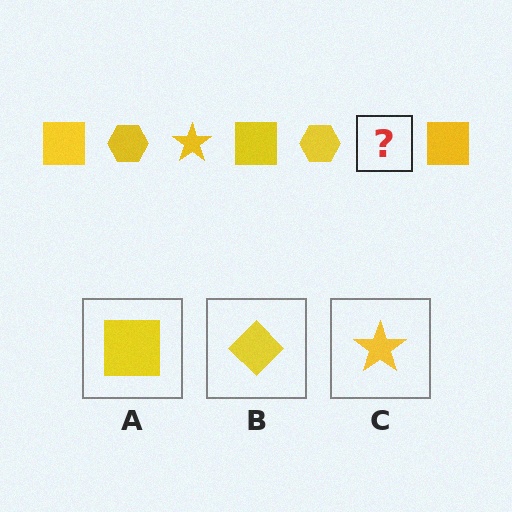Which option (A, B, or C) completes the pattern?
C.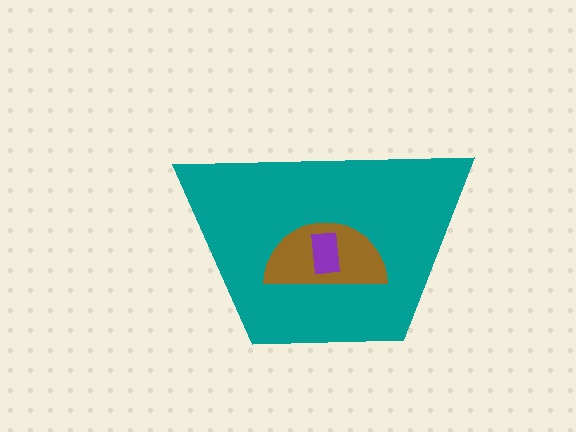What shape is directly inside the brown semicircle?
The purple rectangle.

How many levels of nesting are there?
3.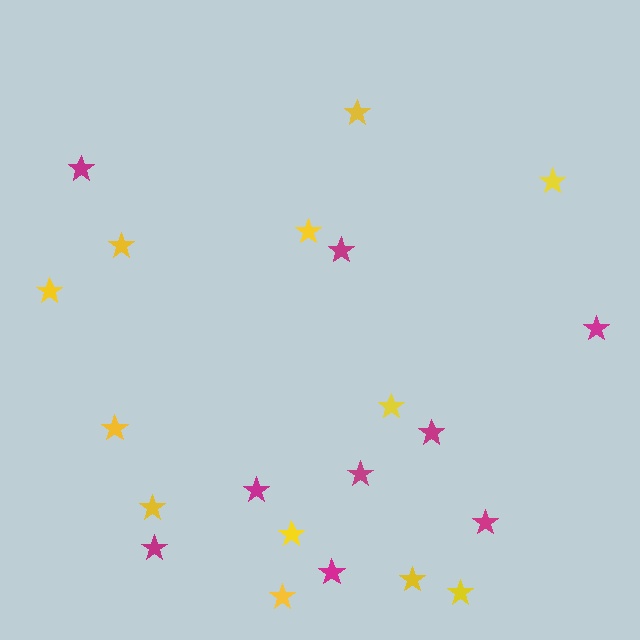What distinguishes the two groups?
There are 2 groups: one group of magenta stars (9) and one group of yellow stars (12).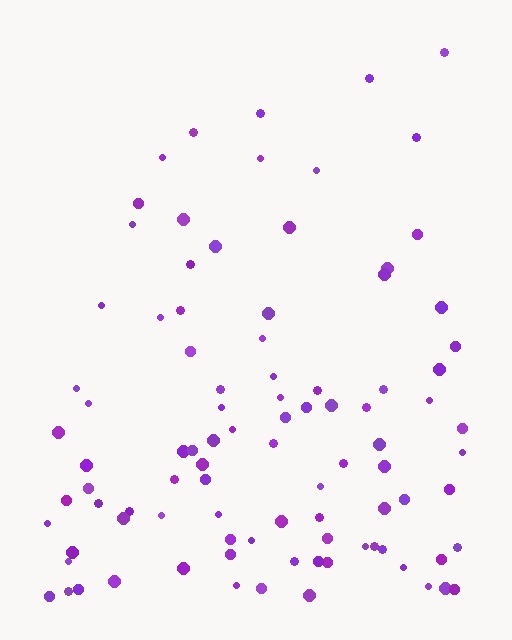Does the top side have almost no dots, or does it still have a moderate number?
Still a moderate number, just noticeably fewer than the bottom.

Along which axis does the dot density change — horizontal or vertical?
Vertical.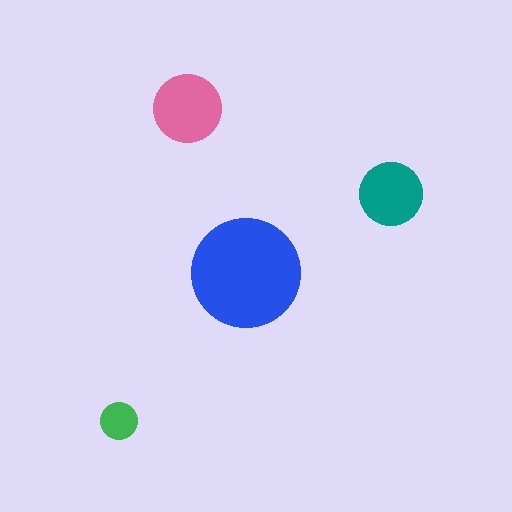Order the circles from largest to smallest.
the blue one, the pink one, the teal one, the green one.